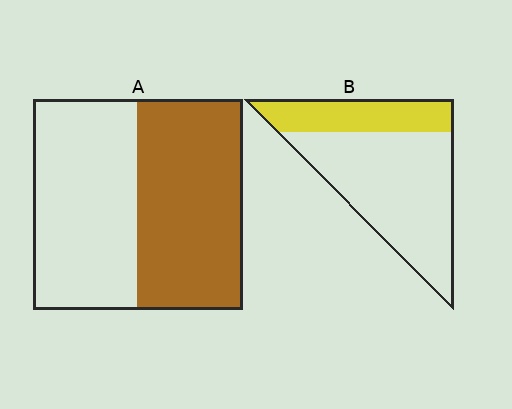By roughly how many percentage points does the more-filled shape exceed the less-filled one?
By roughly 20 percentage points (A over B).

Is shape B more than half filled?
No.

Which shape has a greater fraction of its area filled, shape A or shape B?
Shape A.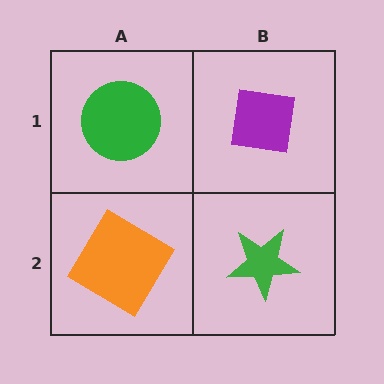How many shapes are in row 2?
2 shapes.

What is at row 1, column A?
A green circle.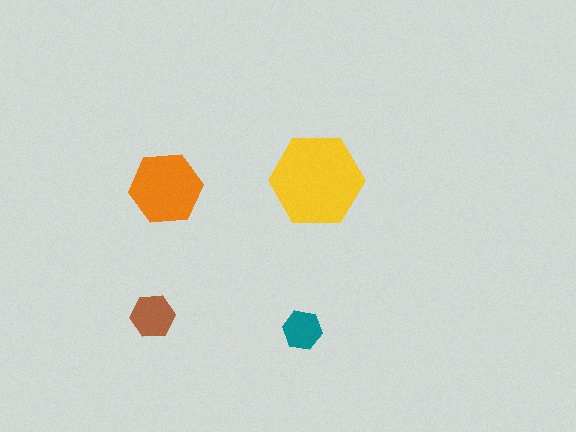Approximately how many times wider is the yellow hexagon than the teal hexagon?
About 2.5 times wider.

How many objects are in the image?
There are 4 objects in the image.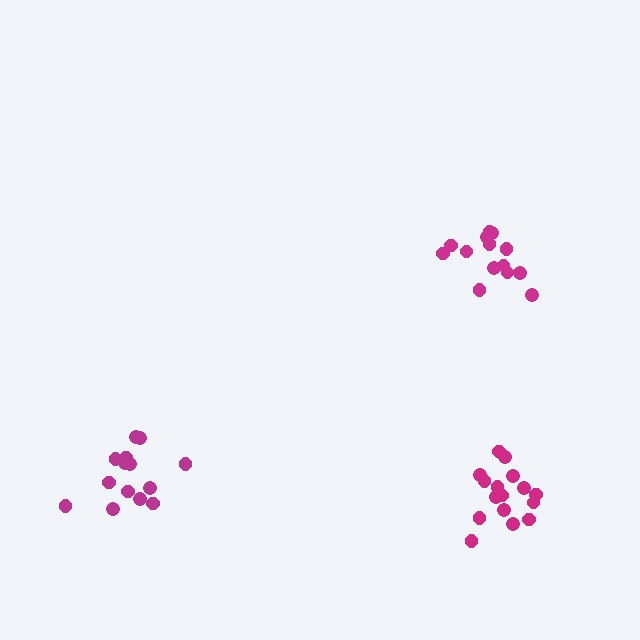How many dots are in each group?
Group 1: 14 dots, Group 2: 15 dots, Group 3: 16 dots (45 total).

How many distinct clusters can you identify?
There are 3 distinct clusters.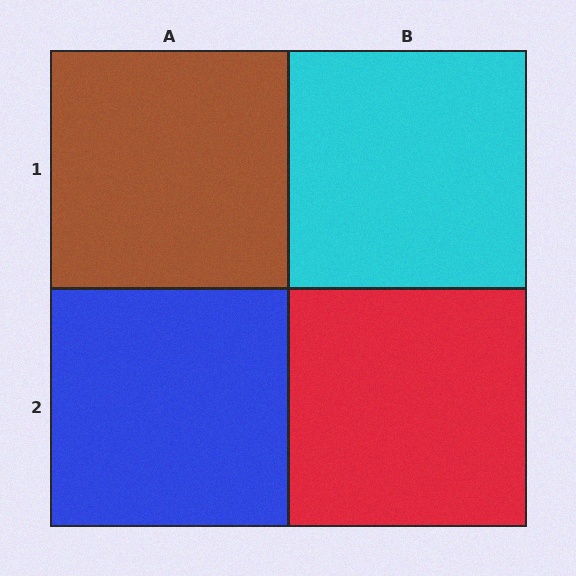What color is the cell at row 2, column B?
Red.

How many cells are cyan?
1 cell is cyan.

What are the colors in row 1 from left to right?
Brown, cyan.